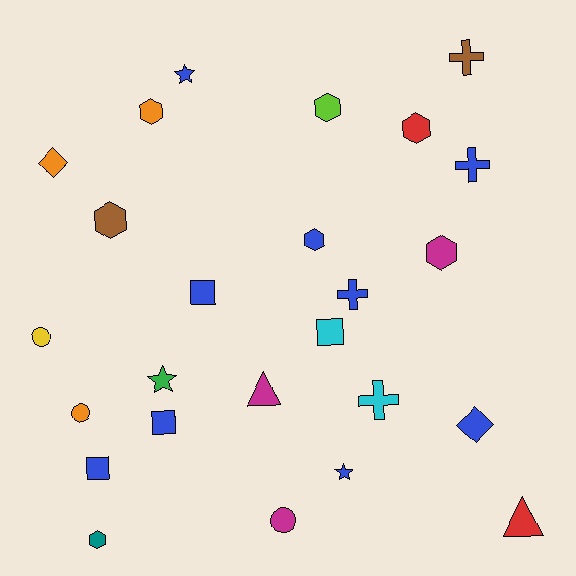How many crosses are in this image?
There are 4 crosses.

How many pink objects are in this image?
There are no pink objects.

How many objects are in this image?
There are 25 objects.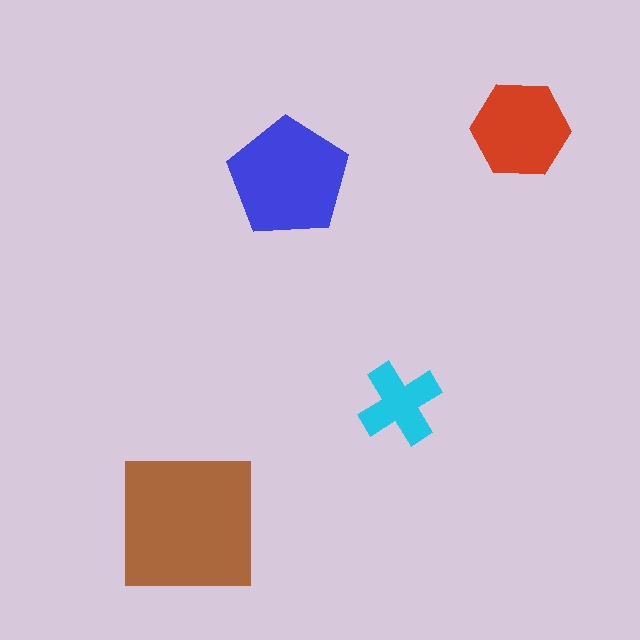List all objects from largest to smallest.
The brown square, the blue pentagon, the red hexagon, the cyan cross.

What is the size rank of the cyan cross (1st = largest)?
4th.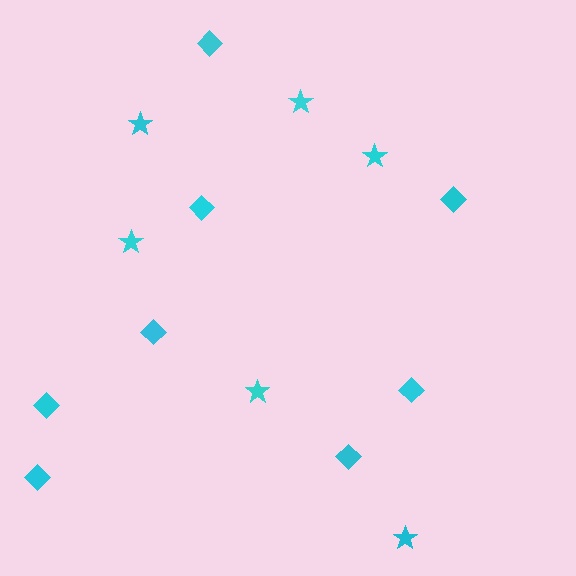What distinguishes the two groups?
There are 2 groups: one group of diamonds (8) and one group of stars (6).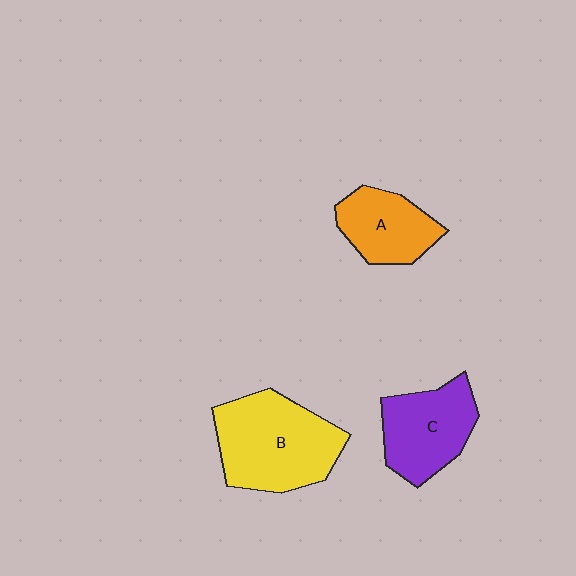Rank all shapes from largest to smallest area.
From largest to smallest: B (yellow), C (purple), A (orange).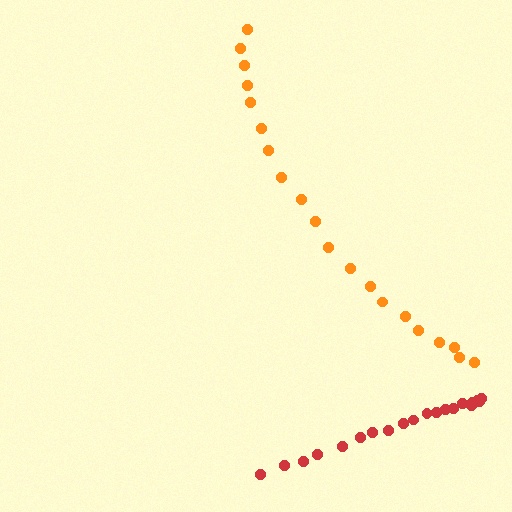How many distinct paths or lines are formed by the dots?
There are 2 distinct paths.